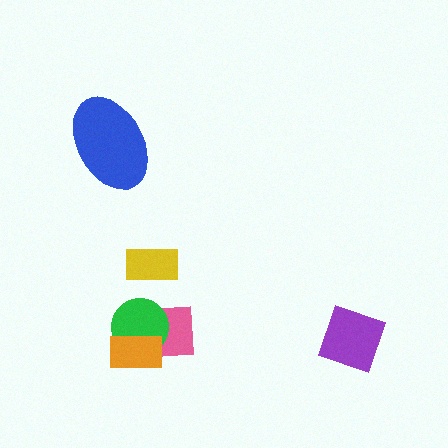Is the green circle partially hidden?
Yes, it is partially covered by another shape.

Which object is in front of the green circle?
The orange rectangle is in front of the green circle.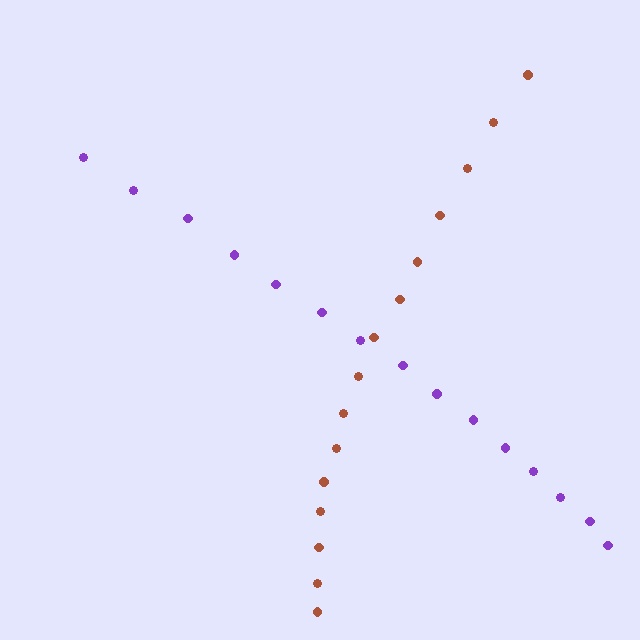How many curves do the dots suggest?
There are 2 distinct paths.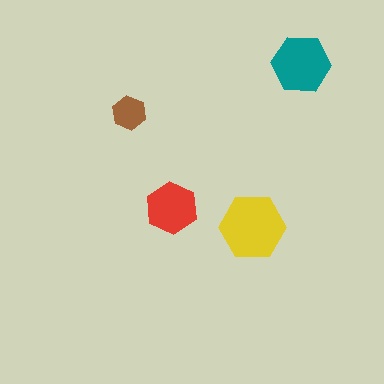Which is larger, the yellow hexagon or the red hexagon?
The yellow one.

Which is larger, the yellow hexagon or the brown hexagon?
The yellow one.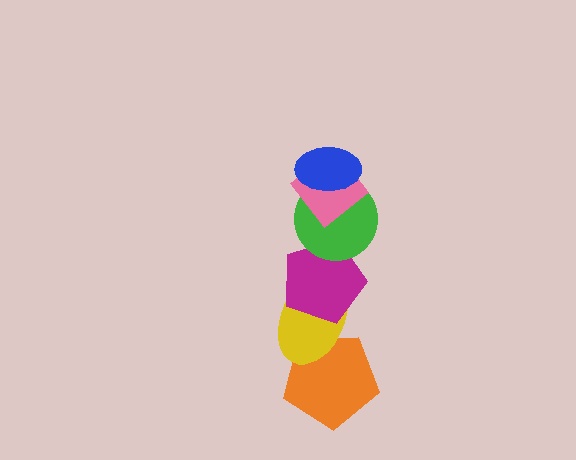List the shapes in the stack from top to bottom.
From top to bottom: the blue ellipse, the pink diamond, the green circle, the magenta pentagon, the yellow ellipse, the orange pentagon.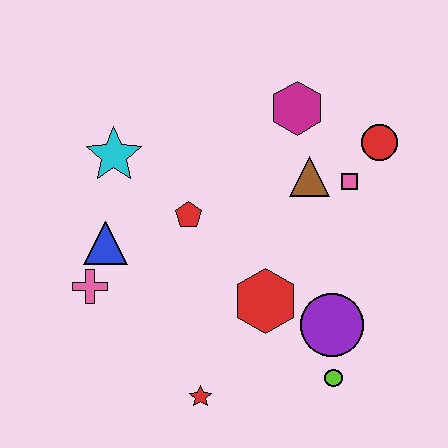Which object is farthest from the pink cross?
The red circle is farthest from the pink cross.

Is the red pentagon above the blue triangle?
Yes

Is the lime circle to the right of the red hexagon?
Yes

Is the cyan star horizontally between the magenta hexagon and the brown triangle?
No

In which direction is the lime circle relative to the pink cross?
The lime circle is to the right of the pink cross.